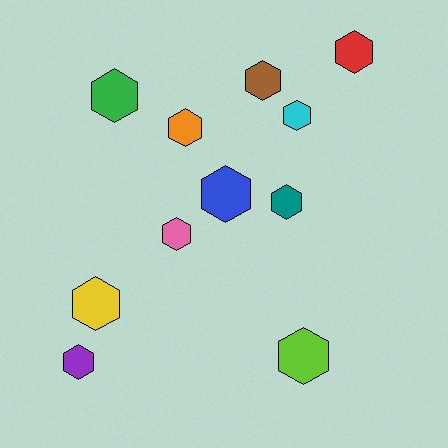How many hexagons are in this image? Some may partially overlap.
There are 11 hexagons.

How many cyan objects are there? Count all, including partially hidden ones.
There is 1 cyan object.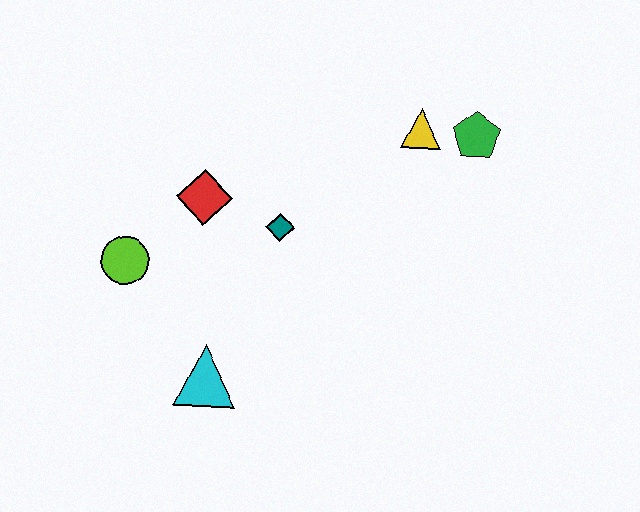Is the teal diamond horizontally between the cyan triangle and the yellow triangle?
Yes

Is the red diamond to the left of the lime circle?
No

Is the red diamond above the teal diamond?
Yes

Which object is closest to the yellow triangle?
The green pentagon is closest to the yellow triangle.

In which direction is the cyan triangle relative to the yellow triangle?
The cyan triangle is below the yellow triangle.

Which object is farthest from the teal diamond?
The green pentagon is farthest from the teal diamond.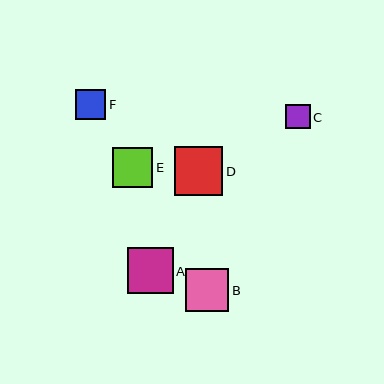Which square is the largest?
Square D is the largest with a size of approximately 49 pixels.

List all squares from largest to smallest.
From largest to smallest: D, A, B, E, F, C.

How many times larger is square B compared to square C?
Square B is approximately 1.8 times the size of square C.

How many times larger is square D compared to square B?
Square D is approximately 1.1 times the size of square B.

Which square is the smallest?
Square C is the smallest with a size of approximately 25 pixels.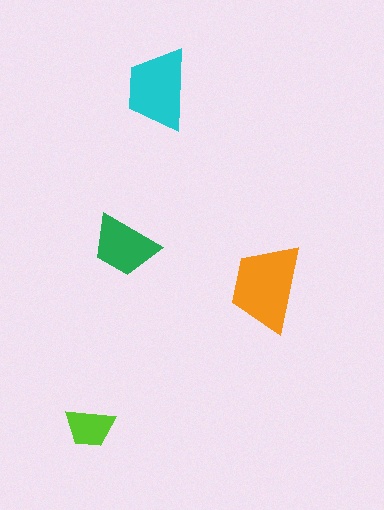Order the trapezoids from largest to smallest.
the orange one, the cyan one, the green one, the lime one.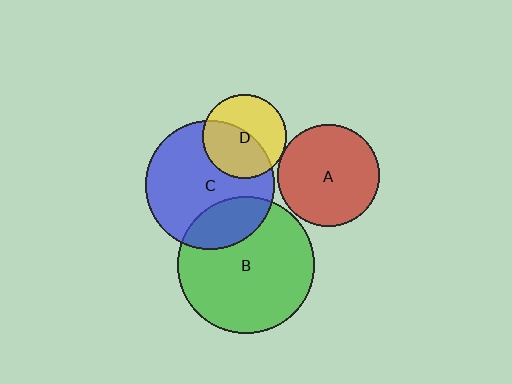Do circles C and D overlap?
Yes.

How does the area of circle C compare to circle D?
Approximately 2.4 times.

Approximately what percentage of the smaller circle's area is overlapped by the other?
Approximately 50%.